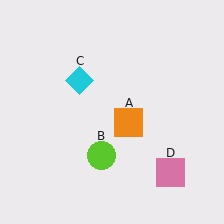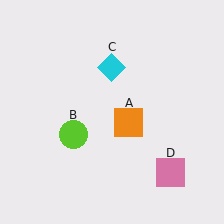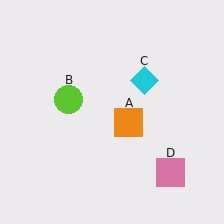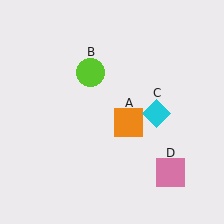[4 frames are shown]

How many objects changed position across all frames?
2 objects changed position: lime circle (object B), cyan diamond (object C).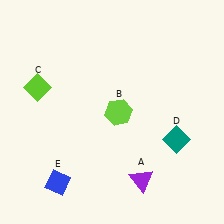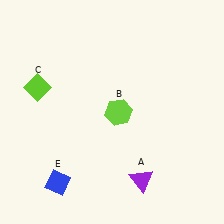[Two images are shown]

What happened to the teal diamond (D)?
The teal diamond (D) was removed in Image 2. It was in the bottom-right area of Image 1.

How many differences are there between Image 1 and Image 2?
There is 1 difference between the two images.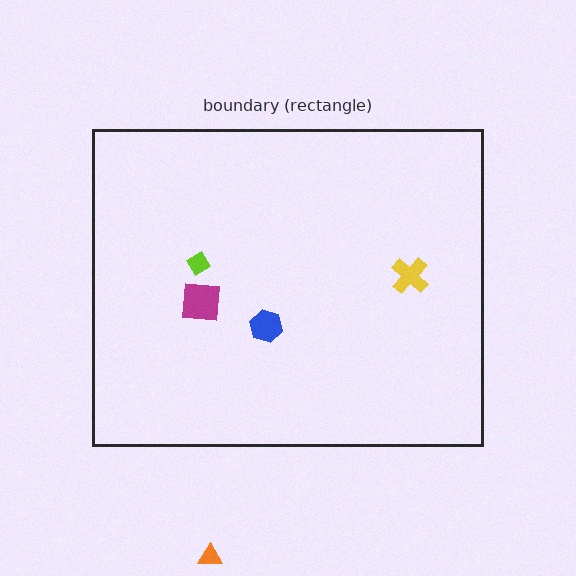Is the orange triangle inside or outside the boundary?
Outside.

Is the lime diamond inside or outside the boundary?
Inside.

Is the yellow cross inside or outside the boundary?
Inside.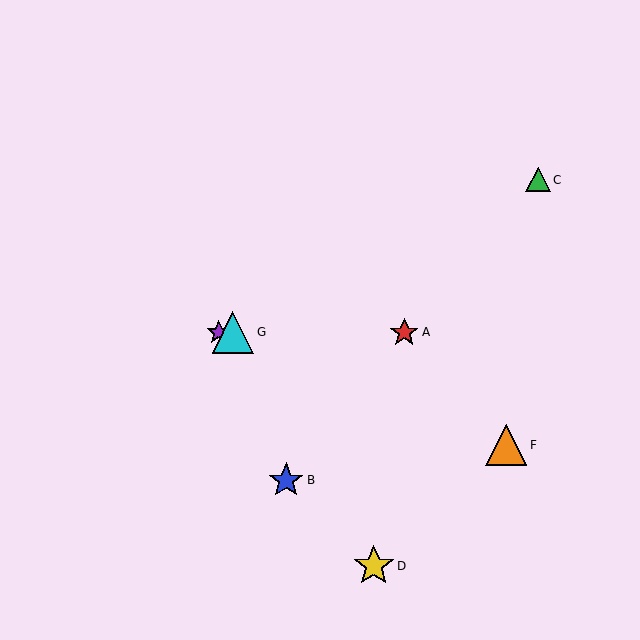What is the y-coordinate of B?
Object B is at y≈480.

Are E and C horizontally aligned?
No, E is at y≈332 and C is at y≈180.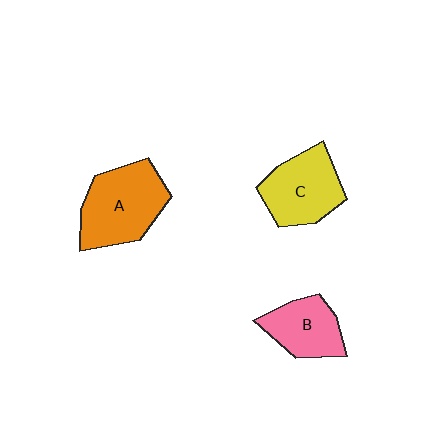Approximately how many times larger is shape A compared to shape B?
Approximately 1.5 times.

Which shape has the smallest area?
Shape B (pink).